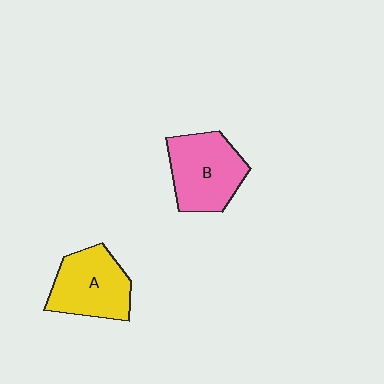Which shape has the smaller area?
Shape A (yellow).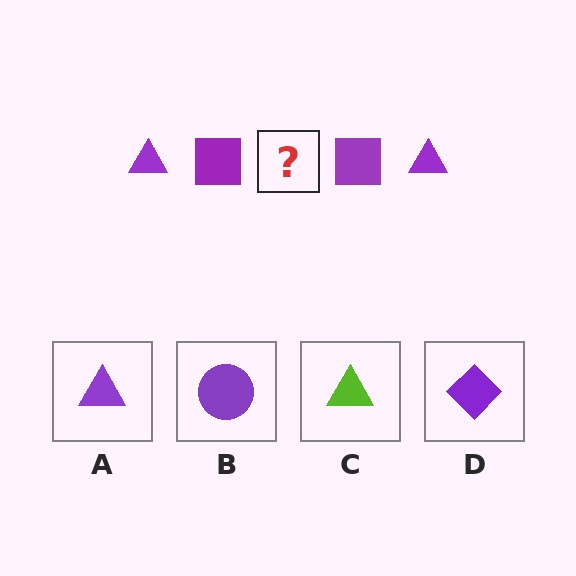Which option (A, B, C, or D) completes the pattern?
A.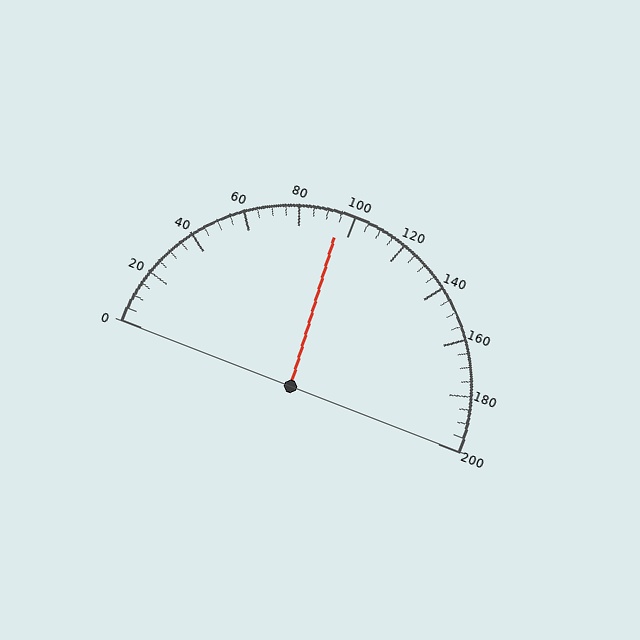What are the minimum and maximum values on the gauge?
The gauge ranges from 0 to 200.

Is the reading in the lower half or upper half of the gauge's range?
The reading is in the lower half of the range (0 to 200).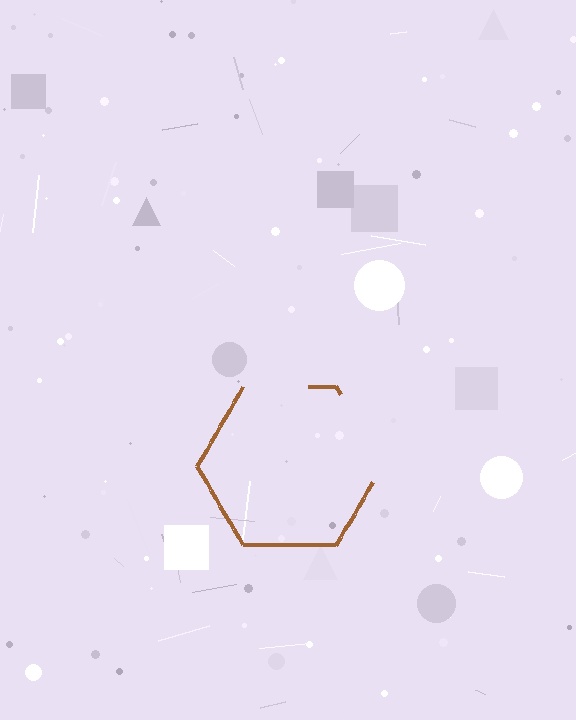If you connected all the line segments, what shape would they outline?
They would outline a hexagon.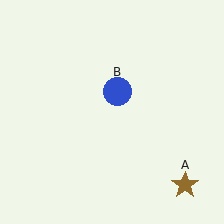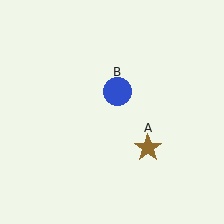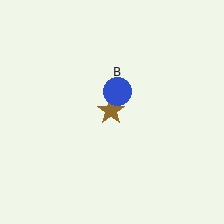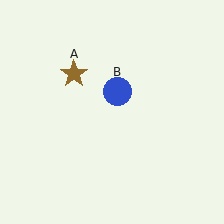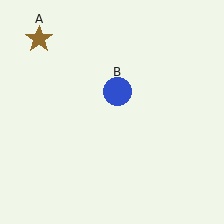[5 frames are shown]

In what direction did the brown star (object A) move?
The brown star (object A) moved up and to the left.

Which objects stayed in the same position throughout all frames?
Blue circle (object B) remained stationary.